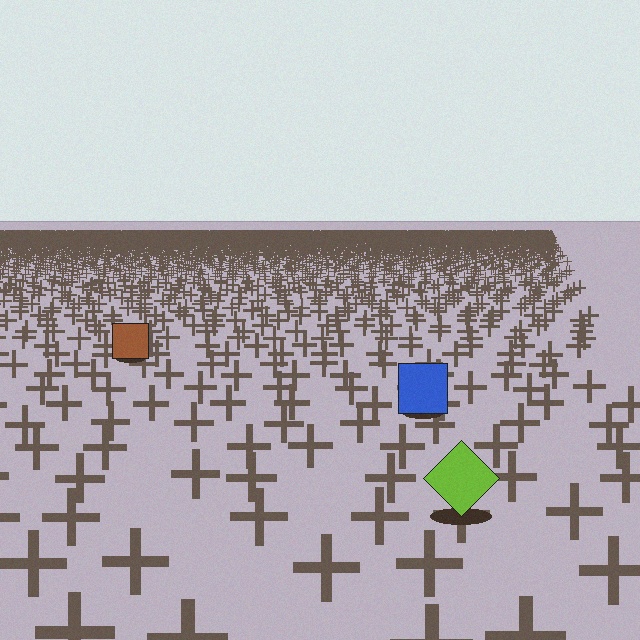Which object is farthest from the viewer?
The brown square is farthest from the viewer. It appears smaller and the ground texture around it is denser.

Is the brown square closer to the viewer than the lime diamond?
No. The lime diamond is closer — you can tell from the texture gradient: the ground texture is coarser near it.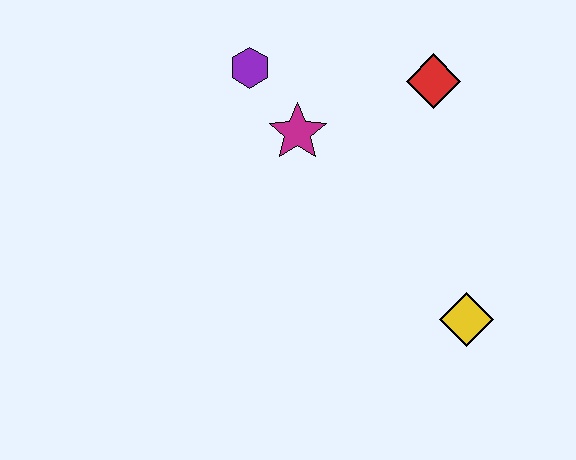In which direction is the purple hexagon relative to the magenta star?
The purple hexagon is above the magenta star.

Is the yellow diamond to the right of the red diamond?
Yes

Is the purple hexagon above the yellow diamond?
Yes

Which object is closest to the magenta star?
The purple hexagon is closest to the magenta star.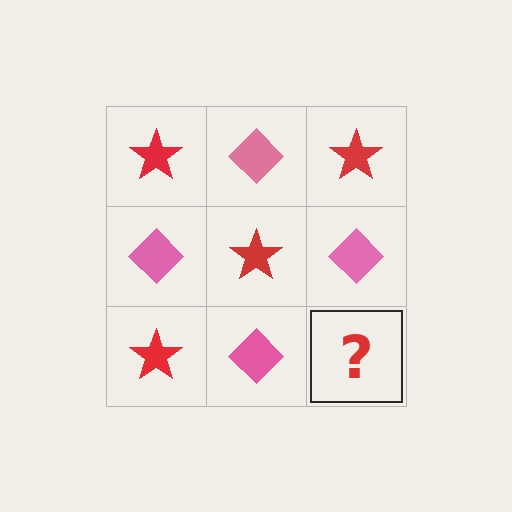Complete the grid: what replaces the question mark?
The question mark should be replaced with a red star.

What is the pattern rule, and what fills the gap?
The rule is that it alternates red star and pink diamond in a checkerboard pattern. The gap should be filled with a red star.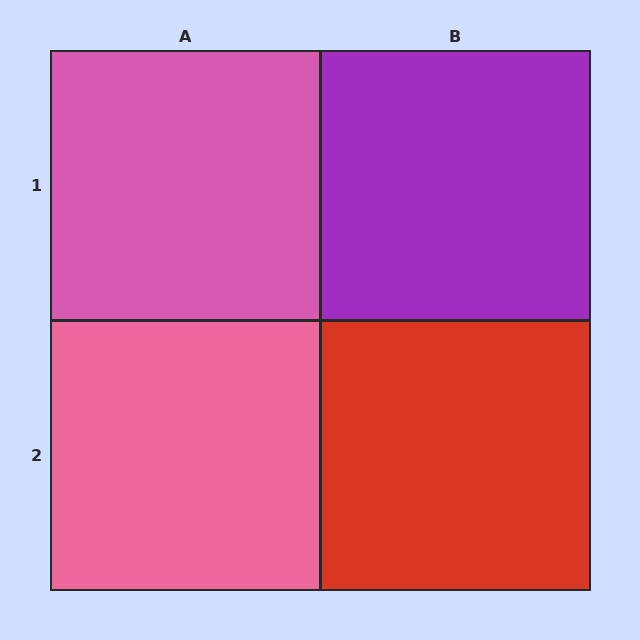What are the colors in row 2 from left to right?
Pink, red.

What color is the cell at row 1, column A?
Pink.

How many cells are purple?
1 cell is purple.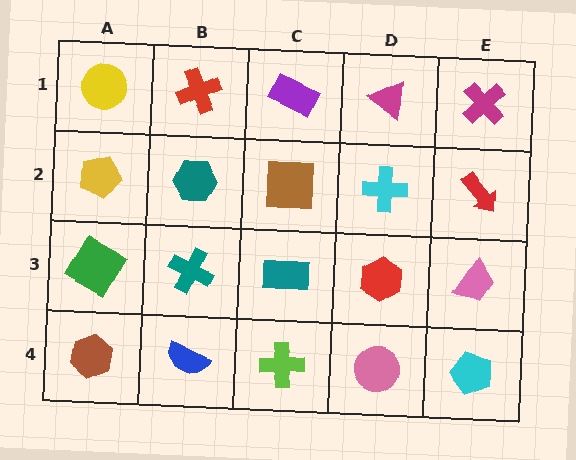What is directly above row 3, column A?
A yellow pentagon.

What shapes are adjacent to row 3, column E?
A red arrow (row 2, column E), a cyan pentagon (row 4, column E), a red hexagon (row 3, column D).